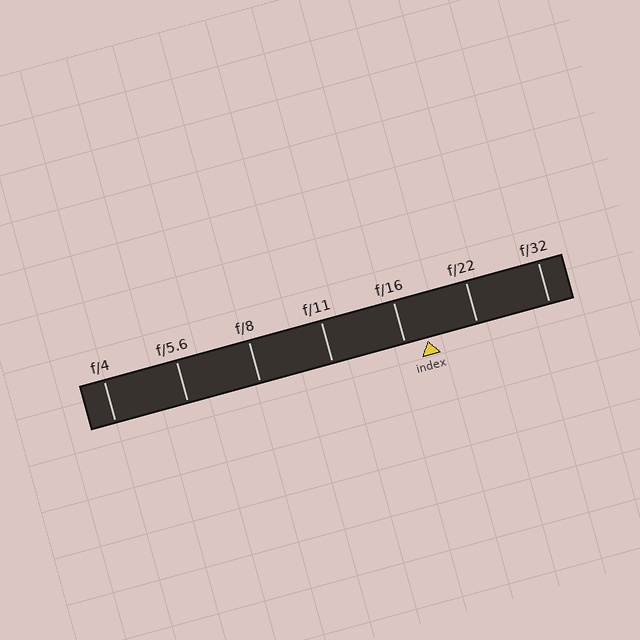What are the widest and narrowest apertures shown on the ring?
The widest aperture shown is f/4 and the narrowest is f/32.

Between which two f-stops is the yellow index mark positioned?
The index mark is between f/16 and f/22.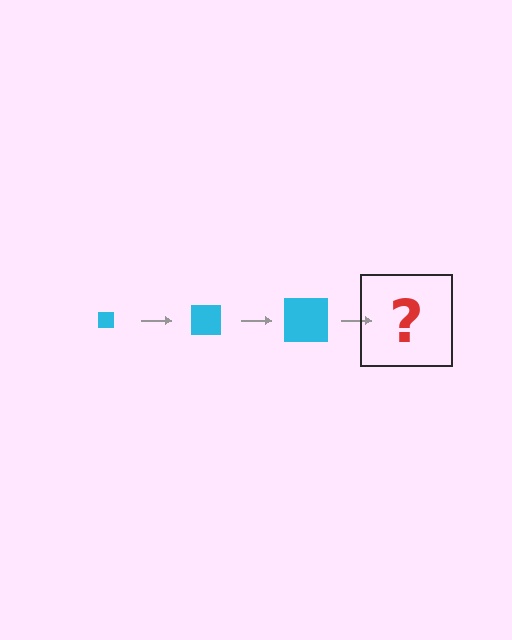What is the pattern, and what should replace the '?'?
The pattern is that the square gets progressively larger each step. The '?' should be a cyan square, larger than the previous one.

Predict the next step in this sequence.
The next step is a cyan square, larger than the previous one.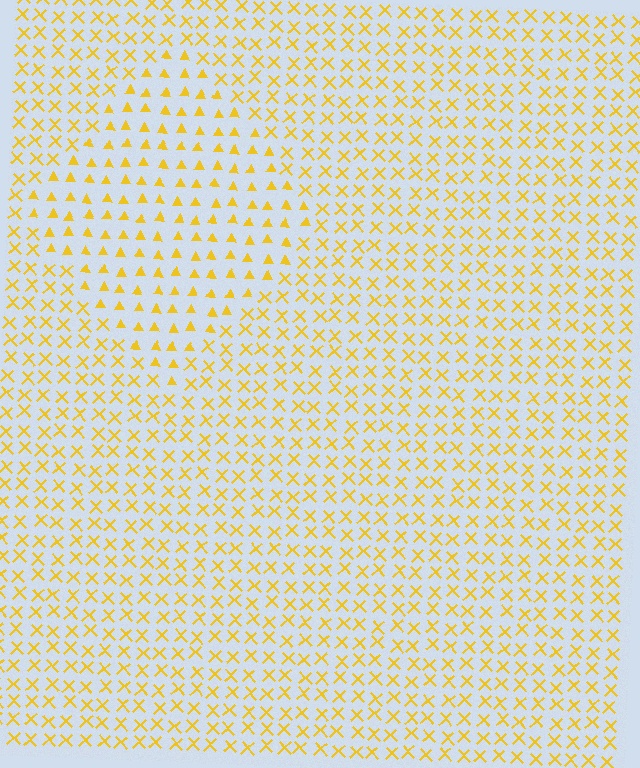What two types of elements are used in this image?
The image uses triangles inside the diamond region and X marks outside it.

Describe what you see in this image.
The image is filled with small yellow elements arranged in a uniform grid. A diamond-shaped region contains triangles, while the surrounding area contains X marks. The boundary is defined purely by the change in element shape.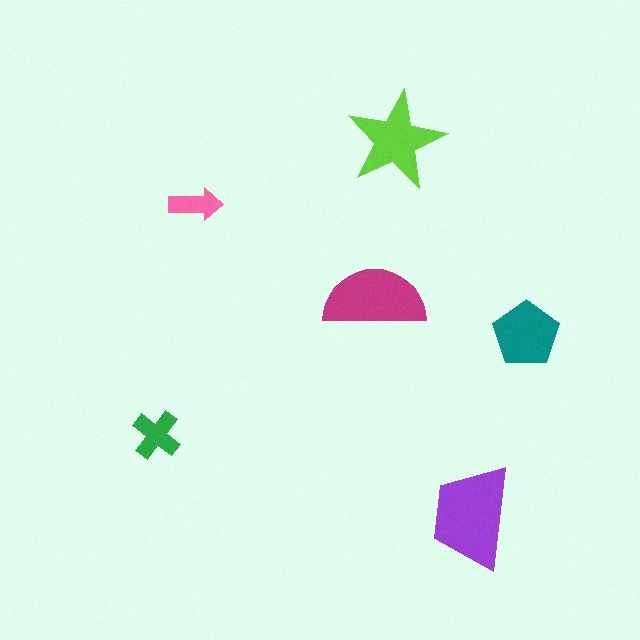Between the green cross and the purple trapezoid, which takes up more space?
The purple trapezoid.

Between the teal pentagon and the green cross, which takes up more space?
The teal pentagon.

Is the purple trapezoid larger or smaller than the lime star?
Larger.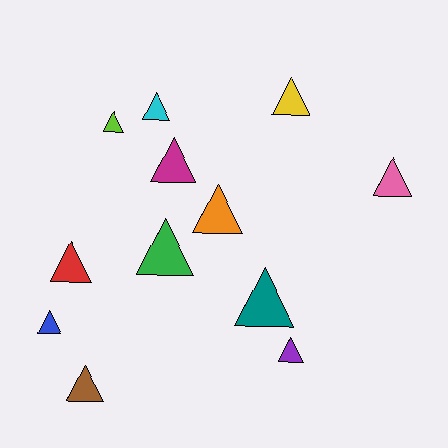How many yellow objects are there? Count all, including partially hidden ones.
There is 1 yellow object.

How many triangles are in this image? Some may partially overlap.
There are 12 triangles.